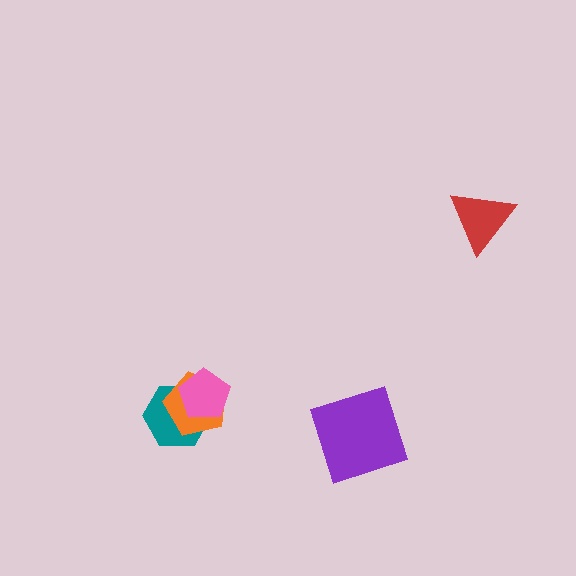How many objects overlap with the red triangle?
0 objects overlap with the red triangle.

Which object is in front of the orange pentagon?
The pink pentagon is in front of the orange pentagon.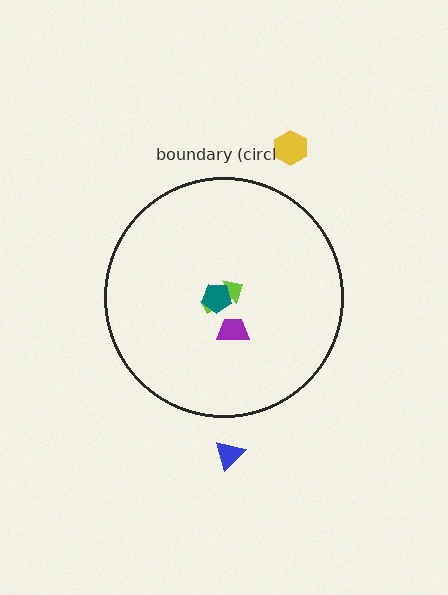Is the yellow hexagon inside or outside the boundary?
Outside.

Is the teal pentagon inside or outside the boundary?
Inside.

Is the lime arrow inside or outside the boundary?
Inside.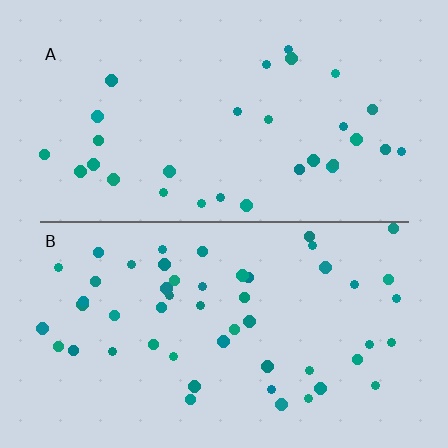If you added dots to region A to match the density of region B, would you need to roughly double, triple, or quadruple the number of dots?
Approximately double.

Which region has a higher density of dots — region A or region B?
B (the bottom).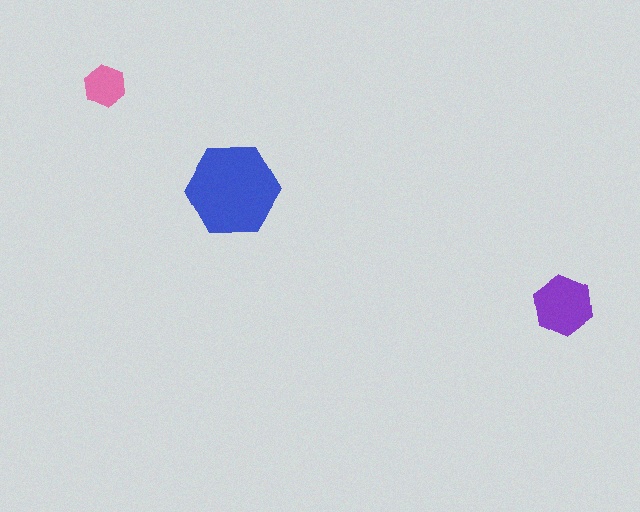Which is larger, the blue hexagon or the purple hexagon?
The blue one.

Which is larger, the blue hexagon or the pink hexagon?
The blue one.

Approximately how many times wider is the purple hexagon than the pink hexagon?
About 1.5 times wider.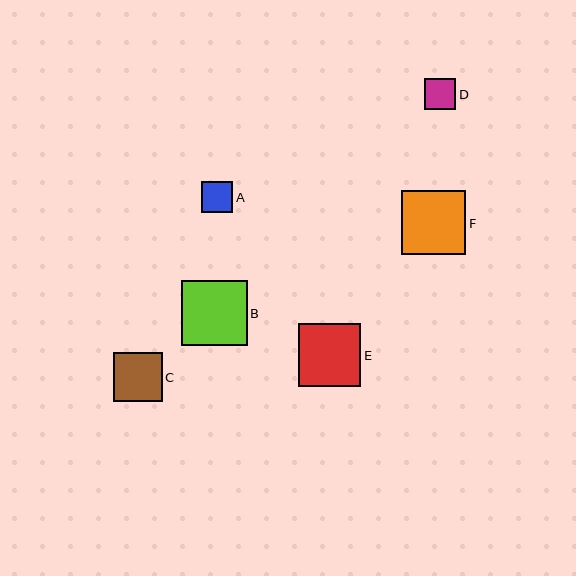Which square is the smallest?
Square A is the smallest with a size of approximately 31 pixels.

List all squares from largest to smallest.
From largest to smallest: B, F, E, C, D, A.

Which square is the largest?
Square B is the largest with a size of approximately 66 pixels.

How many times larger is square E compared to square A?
Square E is approximately 2.0 times the size of square A.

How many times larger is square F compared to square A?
Square F is approximately 2.1 times the size of square A.